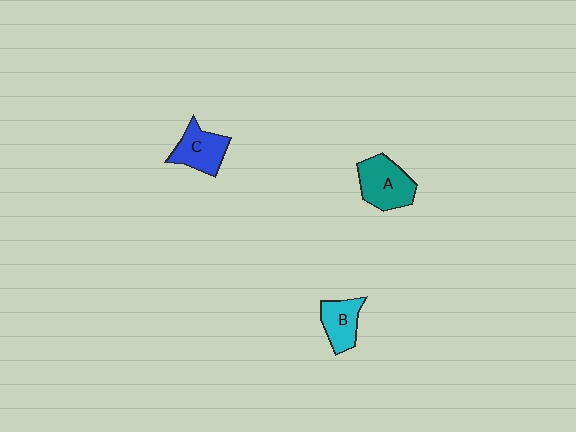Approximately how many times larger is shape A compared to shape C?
Approximately 1.2 times.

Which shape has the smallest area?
Shape B (cyan).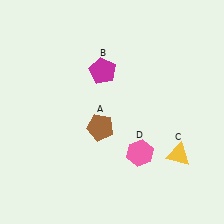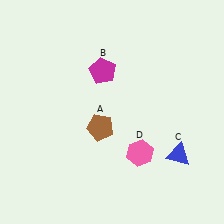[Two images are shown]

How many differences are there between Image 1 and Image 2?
There is 1 difference between the two images.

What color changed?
The triangle (C) changed from yellow in Image 1 to blue in Image 2.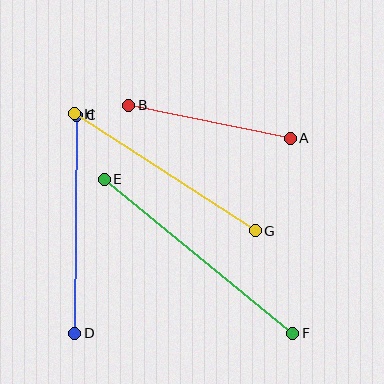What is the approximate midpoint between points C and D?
The midpoint is at approximately (76, 224) pixels.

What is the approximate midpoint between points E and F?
The midpoint is at approximately (199, 256) pixels.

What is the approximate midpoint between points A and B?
The midpoint is at approximately (209, 122) pixels.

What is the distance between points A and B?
The distance is approximately 165 pixels.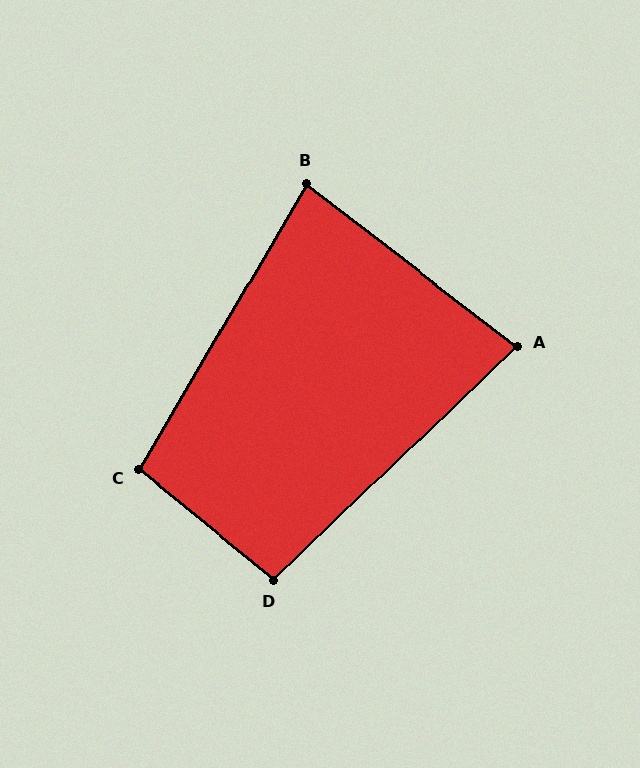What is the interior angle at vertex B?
Approximately 83 degrees (acute).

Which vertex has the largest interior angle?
C, at approximately 99 degrees.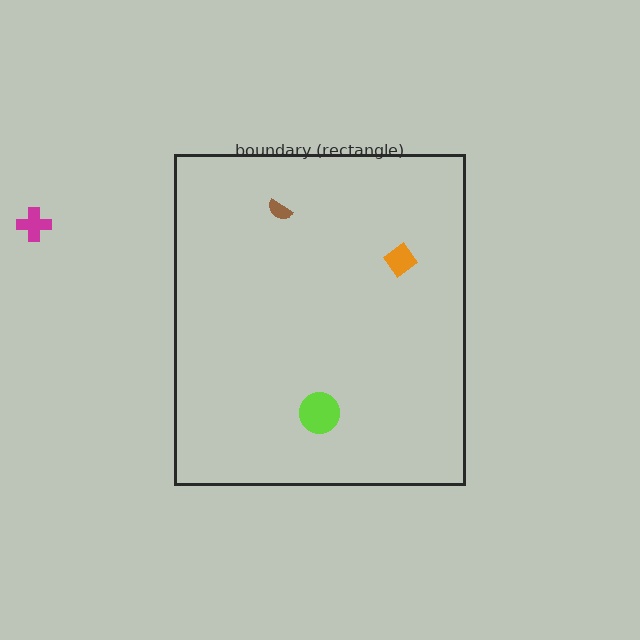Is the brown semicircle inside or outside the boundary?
Inside.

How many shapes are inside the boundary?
3 inside, 1 outside.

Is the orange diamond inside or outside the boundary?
Inside.